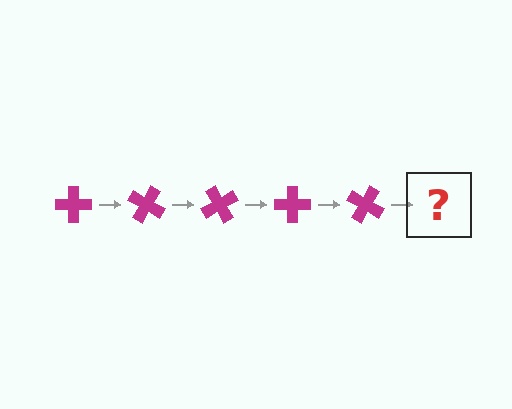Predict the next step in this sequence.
The next step is a magenta cross rotated 150 degrees.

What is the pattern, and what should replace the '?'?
The pattern is that the cross rotates 30 degrees each step. The '?' should be a magenta cross rotated 150 degrees.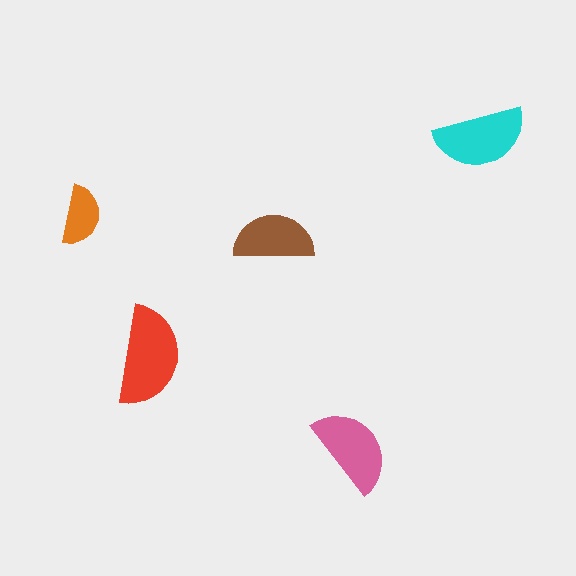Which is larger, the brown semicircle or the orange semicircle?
The brown one.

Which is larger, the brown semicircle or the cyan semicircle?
The cyan one.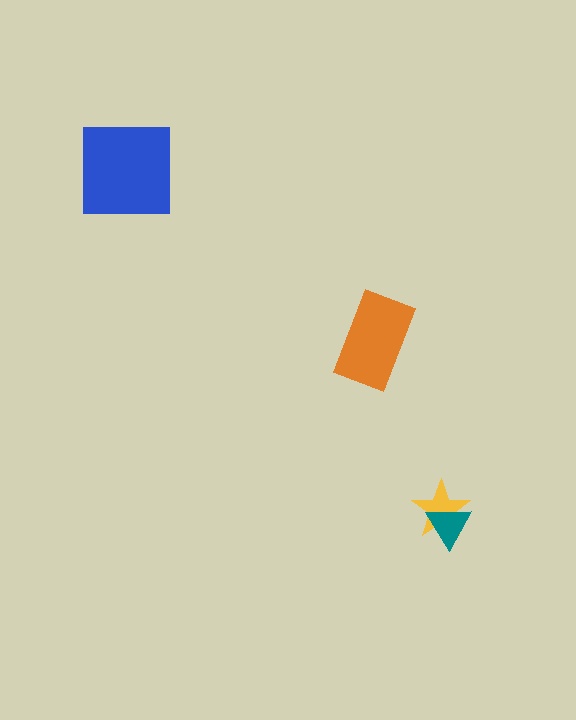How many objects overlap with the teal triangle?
1 object overlaps with the teal triangle.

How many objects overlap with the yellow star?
1 object overlaps with the yellow star.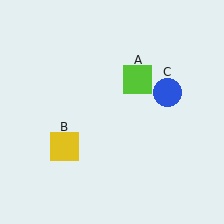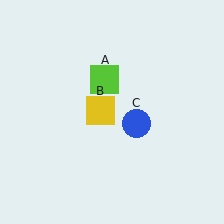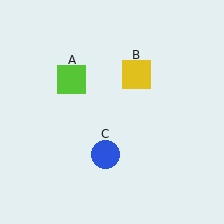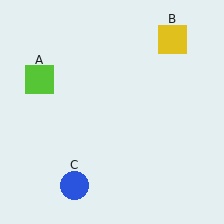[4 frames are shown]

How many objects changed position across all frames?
3 objects changed position: lime square (object A), yellow square (object B), blue circle (object C).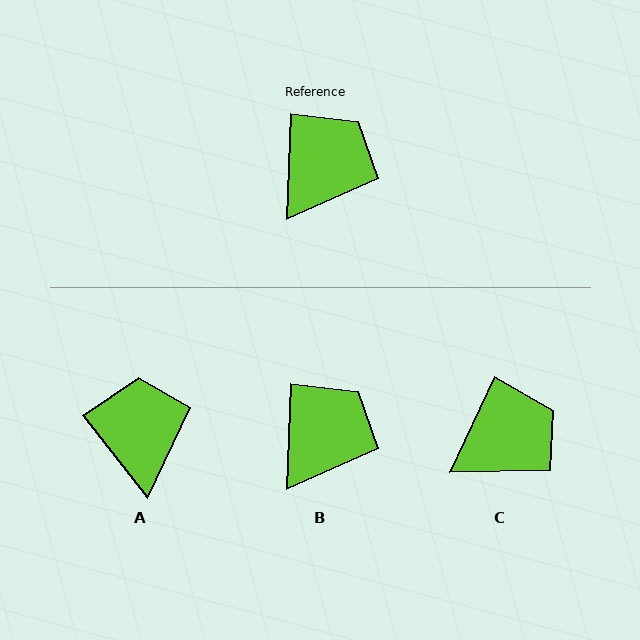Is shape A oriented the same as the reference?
No, it is off by about 40 degrees.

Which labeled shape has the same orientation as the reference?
B.